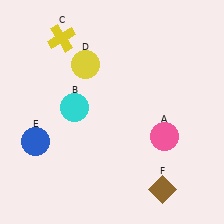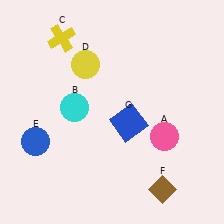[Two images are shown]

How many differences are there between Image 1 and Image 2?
There is 1 difference between the two images.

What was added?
A blue square (G) was added in Image 2.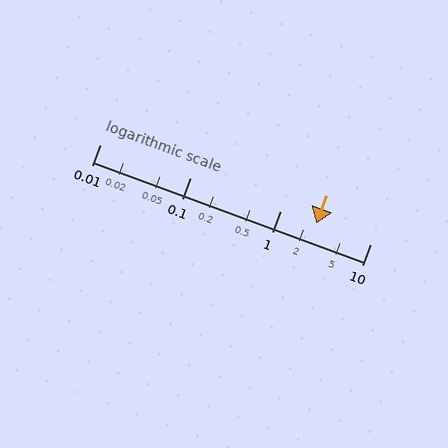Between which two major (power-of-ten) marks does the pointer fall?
The pointer is between 1 and 10.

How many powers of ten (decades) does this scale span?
The scale spans 3 decades, from 0.01 to 10.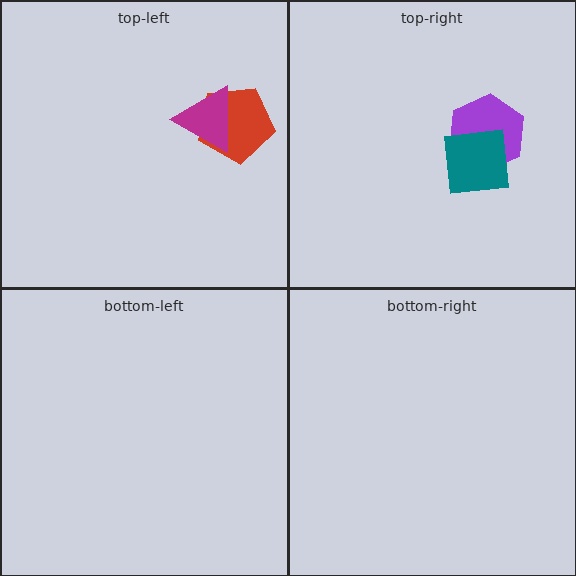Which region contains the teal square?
The top-right region.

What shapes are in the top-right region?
The purple hexagon, the teal square.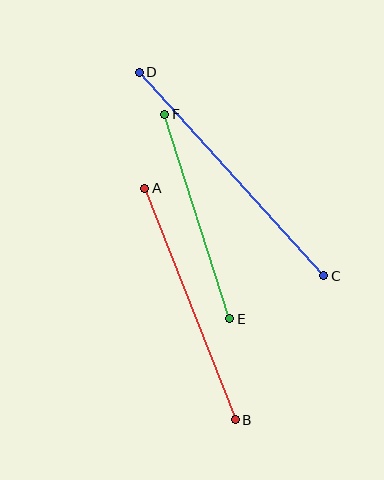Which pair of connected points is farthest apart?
Points C and D are farthest apart.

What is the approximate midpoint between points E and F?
The midpoint is at approximately (197, 217) pixels.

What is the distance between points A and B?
The distance is approximately 249 pixels.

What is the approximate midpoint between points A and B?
The midpoint is at approximately (190, 304) pixels.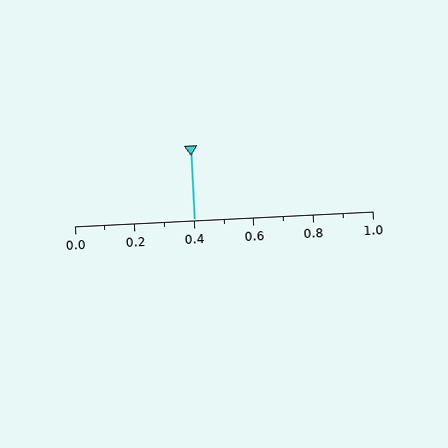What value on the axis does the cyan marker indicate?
The marker indicates approximately 0.4.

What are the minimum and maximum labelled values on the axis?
The axis runs from 0.0 to 1.0.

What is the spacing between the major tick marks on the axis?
The major ticks are spaced 0.2 apart.